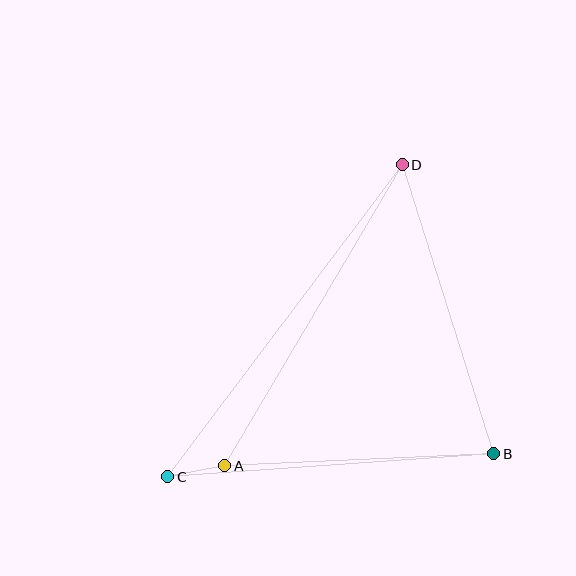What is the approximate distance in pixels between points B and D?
The distance between B and D is approximately 303 pixels.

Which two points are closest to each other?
Points A and C are closest to each other.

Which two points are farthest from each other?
Points C and D are farthest from each other.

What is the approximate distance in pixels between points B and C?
The distance between B and C is approximately 326 pixels.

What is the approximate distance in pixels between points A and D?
The distance between A and D is approximately 350 pixels.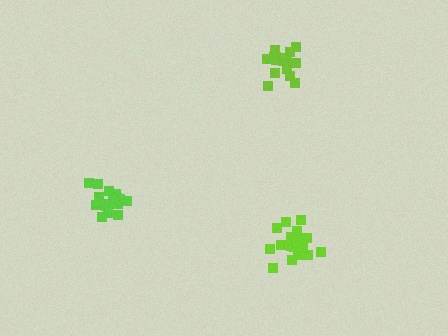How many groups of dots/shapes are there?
There are 3 groups.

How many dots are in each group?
Group 1: 20 dots, Group 2: 18 dots, Group 3: 19 dots (57 total).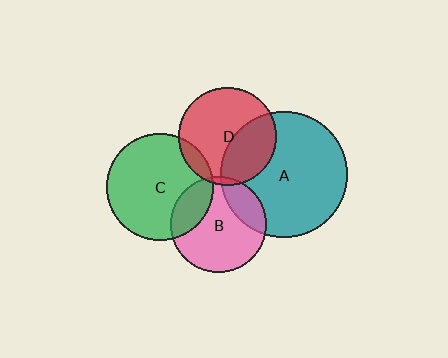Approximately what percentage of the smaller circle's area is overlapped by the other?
Approximately 10%.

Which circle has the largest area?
Circle A (teal).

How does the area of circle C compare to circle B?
Approximately 1.2 times.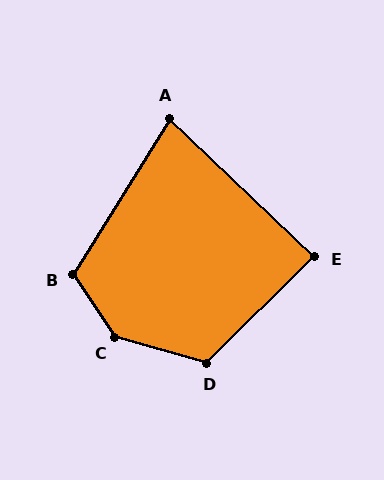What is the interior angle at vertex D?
Approximately 120 degrees (obtuse).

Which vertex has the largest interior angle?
C, at approximately 140 degrees.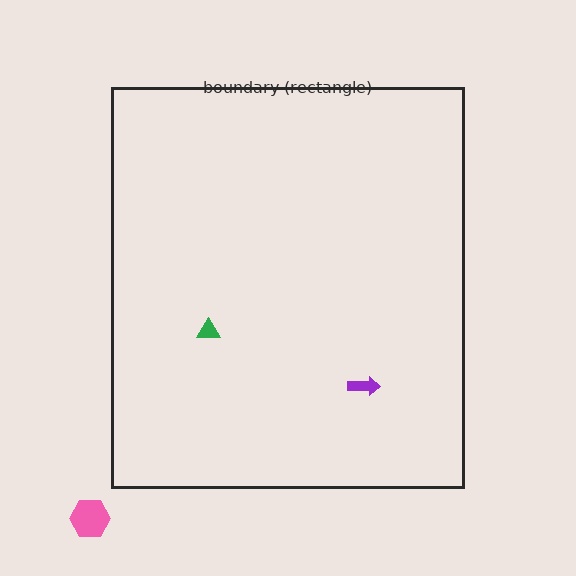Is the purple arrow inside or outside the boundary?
Inside.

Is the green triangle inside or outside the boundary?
Inside.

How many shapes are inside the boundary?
2 inside, 1 outside.